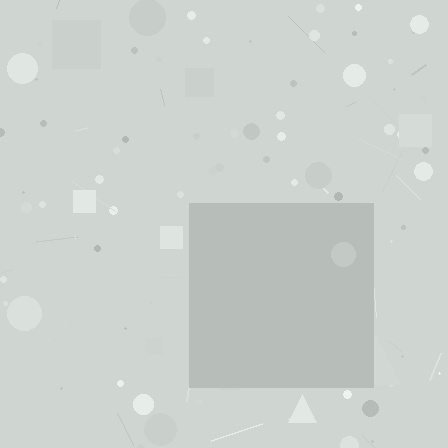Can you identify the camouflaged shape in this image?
The camouflaged shape is a square.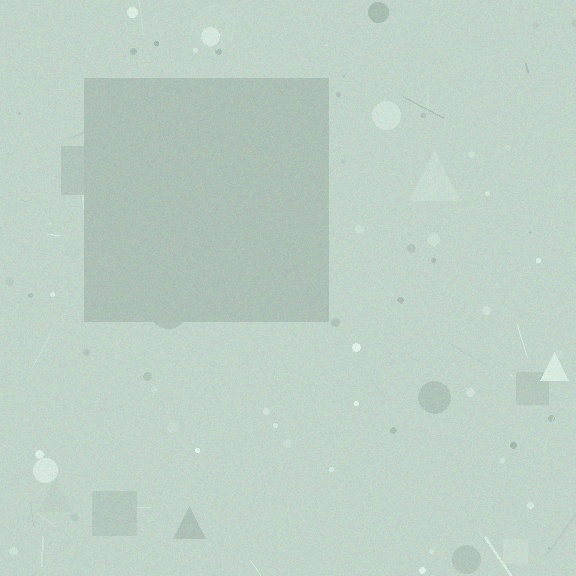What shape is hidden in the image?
A square is hidden in the image.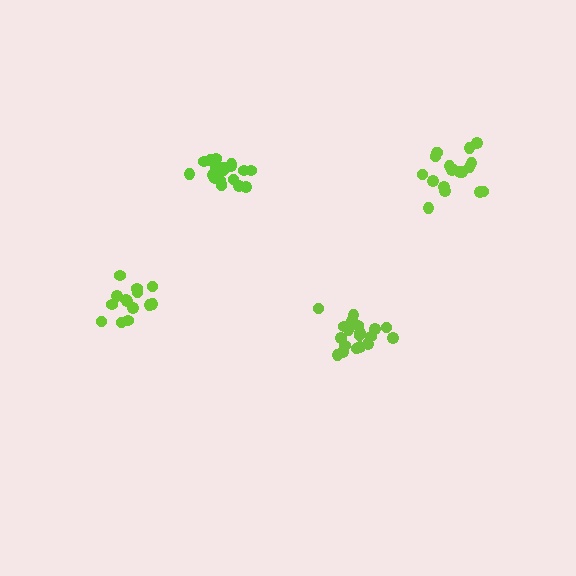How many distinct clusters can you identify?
There are 4 distinct clusters.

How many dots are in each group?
Group 1: 19 dots, Group 2: 20 dots, Group 3: 20 dots, Group 4: 14 dots (73 total).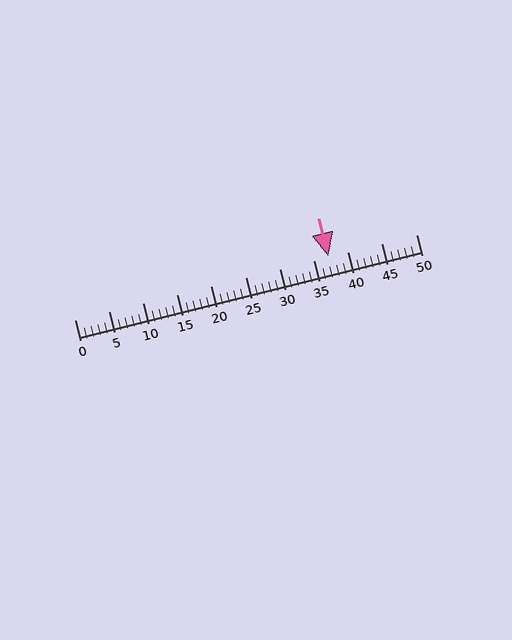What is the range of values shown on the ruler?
The ruler shows values from 0 to 50.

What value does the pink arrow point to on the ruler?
The pink arrow points to approximately 37.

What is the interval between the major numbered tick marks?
The major tick marks are spaced 5 units apart.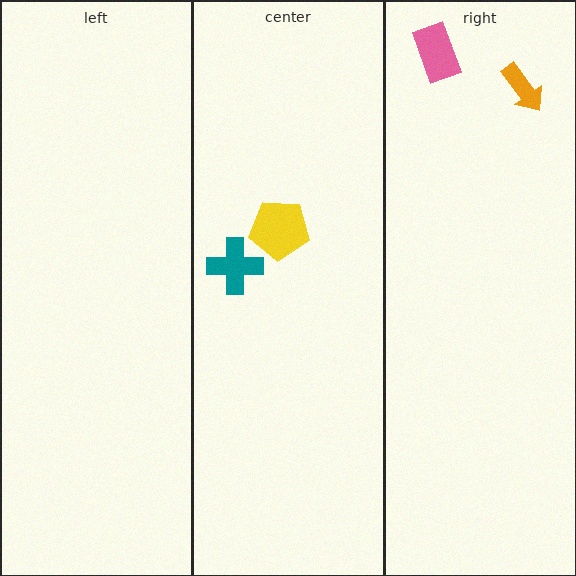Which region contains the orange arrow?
The right region.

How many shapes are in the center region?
2.